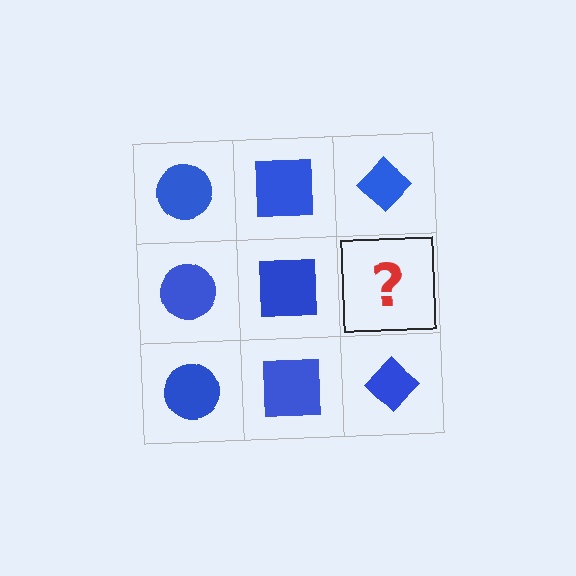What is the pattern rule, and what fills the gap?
The rule is that each column has a consistent shape. The gap should be filled with a blue diamond.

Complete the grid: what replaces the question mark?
The question mark should be replaced with a blue diamond.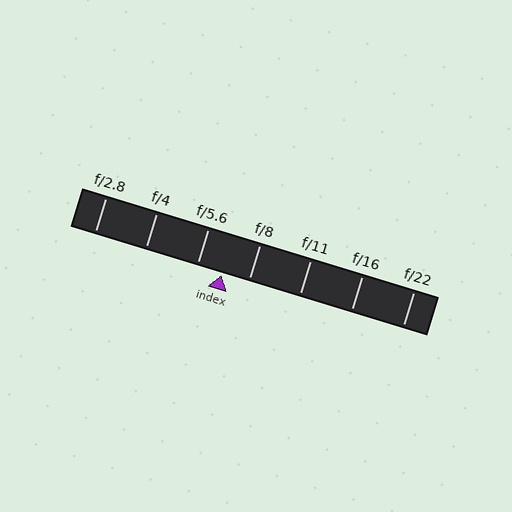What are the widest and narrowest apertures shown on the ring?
The widest aperture shown is f/2.8 and the narrowest is f/22.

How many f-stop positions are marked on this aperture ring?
There are 7 f-stop positions marked.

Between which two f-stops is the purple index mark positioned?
The index mark is between f/5.6 and f/8.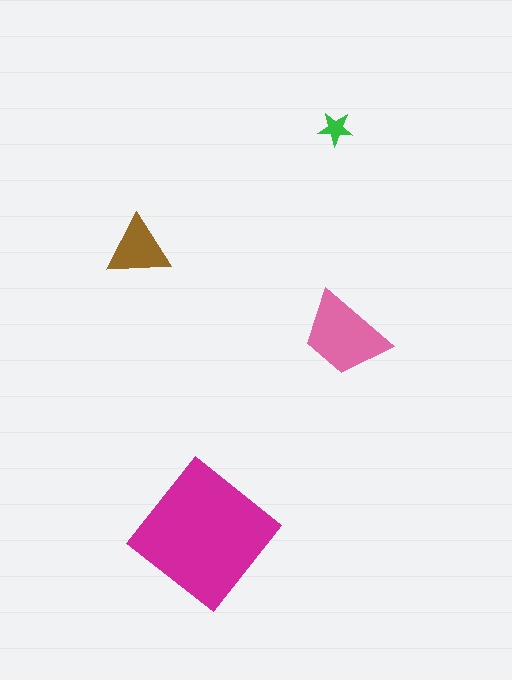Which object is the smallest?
The green star.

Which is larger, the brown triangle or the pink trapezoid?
The pink trapezoid.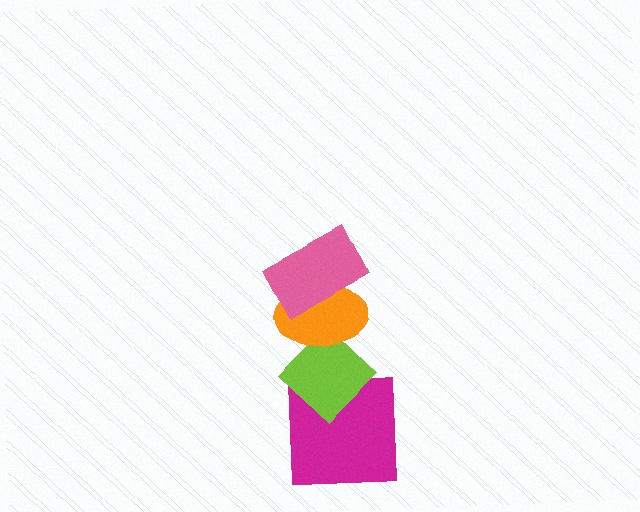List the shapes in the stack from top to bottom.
From top to bottom: the pink rectangle, the orange ellipse, the lime diamond, the magenta square.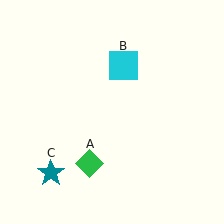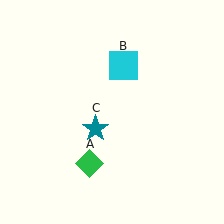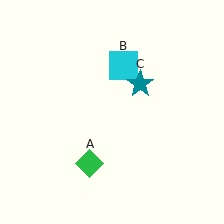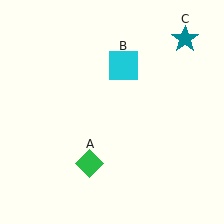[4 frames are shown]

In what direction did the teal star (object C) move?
The teal star (object C) moved up and to the right.